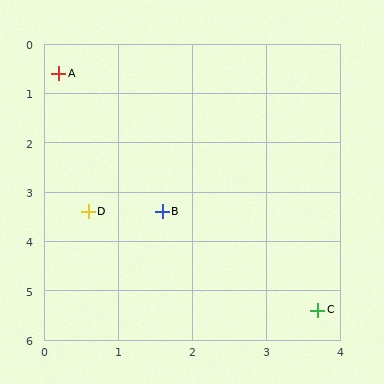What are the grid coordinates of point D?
Point D is at approximately (0.6, 3.4).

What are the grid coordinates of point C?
Point C is at approximately (3.7, 5.4).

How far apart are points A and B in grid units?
Points A and B are about 3.1 grid units apart.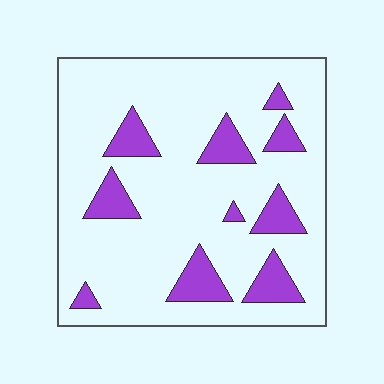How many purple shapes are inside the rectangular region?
10.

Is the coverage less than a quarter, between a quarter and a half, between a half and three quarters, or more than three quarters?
Less than a quarter.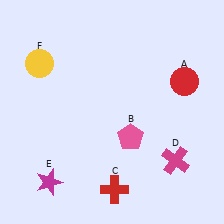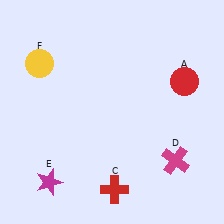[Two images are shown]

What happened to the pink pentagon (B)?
The pink pentagon (B) was removed in Image 2. It was in the bottom-right area of Image 1.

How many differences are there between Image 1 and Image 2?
There is 1 difference between the two images.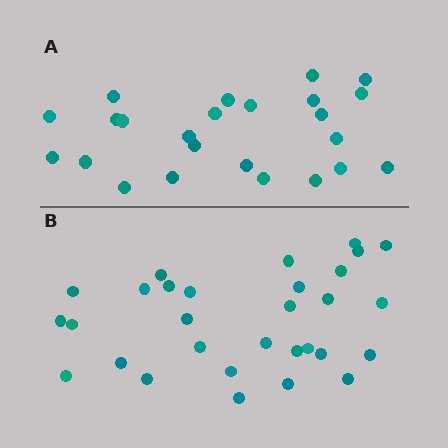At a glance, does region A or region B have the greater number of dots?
Region B (the bottom region) has more dots.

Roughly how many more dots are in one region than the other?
Region B has about 6 more dots than region A.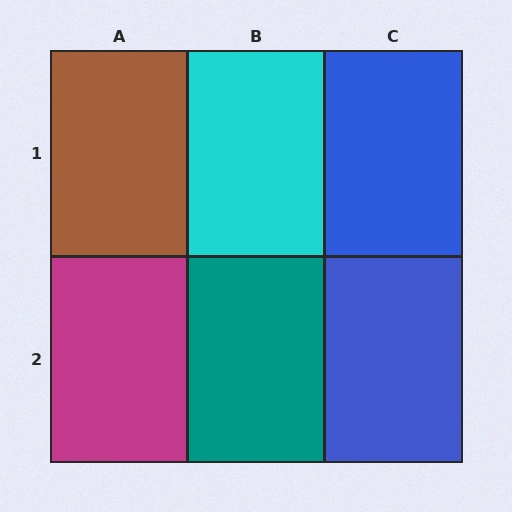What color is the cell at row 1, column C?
Blue.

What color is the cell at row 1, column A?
Brown.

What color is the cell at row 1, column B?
Cyan.